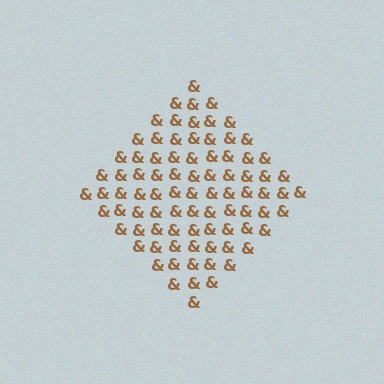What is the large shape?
The large shape is a diamond.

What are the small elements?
The small elements are ampersands.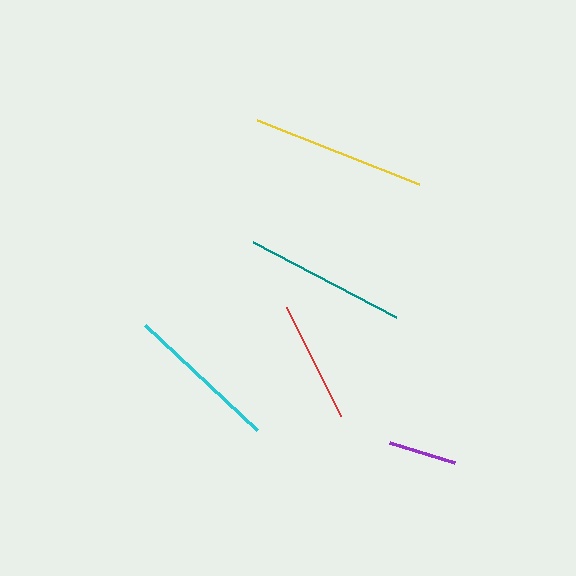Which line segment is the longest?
The yellow line is the longest at approximately 174 pixels.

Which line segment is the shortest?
The purple line is the shortest at approximately 68 pixels.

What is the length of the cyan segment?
The cyan segment is approximately 153 pixels long.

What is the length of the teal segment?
The teal segment is approximately 161 pixels long.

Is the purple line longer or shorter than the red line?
The red line is longer than the purple line.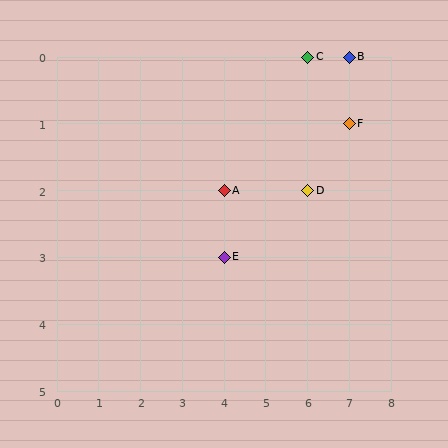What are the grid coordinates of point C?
Point C is at grid coordinates (6, 0).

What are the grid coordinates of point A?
Point A is at grid coordinates (4, 2).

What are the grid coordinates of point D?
Point D is at grid coordinates (6, 2).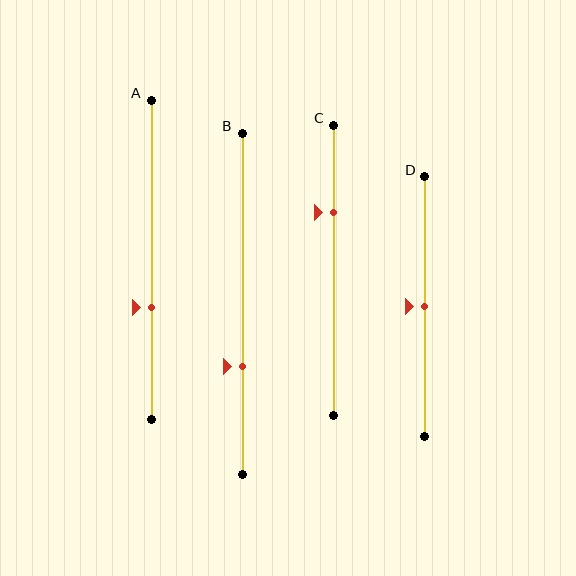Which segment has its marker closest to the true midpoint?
Segment D has its marker closest to the true midpoint.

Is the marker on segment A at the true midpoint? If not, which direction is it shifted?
No, the marker on segment A is shifted downward by about 15% of the segment length.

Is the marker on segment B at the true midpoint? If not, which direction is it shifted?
No, the marker on segment B is shifted downward by about 18% of the segment length.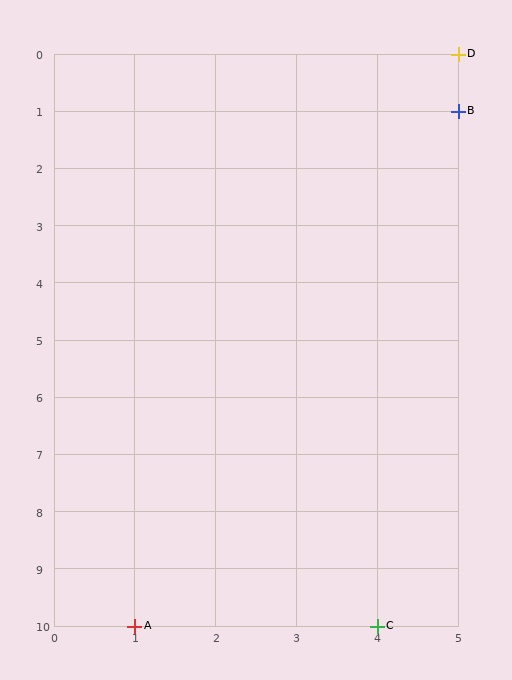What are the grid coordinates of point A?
Point A is at grid coordinates (1, 10).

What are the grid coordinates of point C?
Point C is at grid coordinates (4, 10).